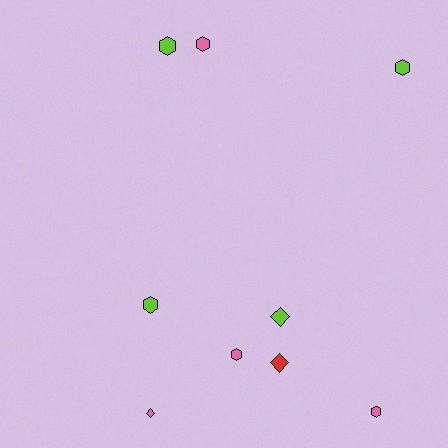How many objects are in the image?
There are 9 objects.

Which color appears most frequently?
Pink, with 4 objects.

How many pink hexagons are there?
There are 3 pink hexagons.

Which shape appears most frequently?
Hexagon, with 6 objects.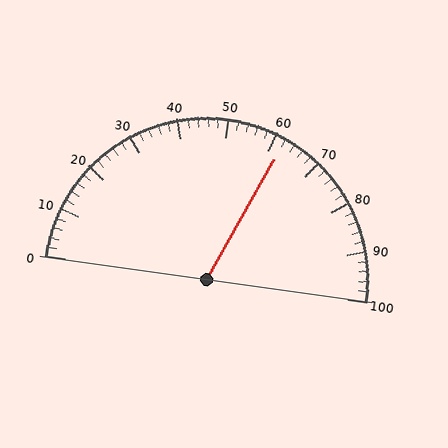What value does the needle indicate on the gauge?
The needle indicates approximately 62.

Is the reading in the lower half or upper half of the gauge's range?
The reading is in the upper half of the range (0 to 100).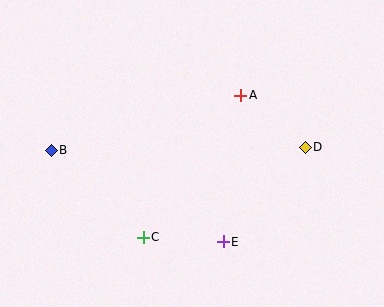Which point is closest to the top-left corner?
Point B is closest to the top-left corner.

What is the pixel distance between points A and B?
The distance between A and B is 197 pixels.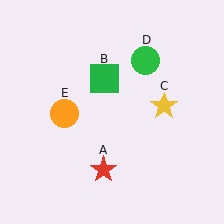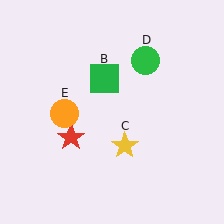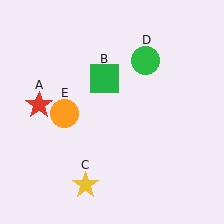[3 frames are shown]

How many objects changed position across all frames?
2 objects changed position: red star (object A), yellow star (object C).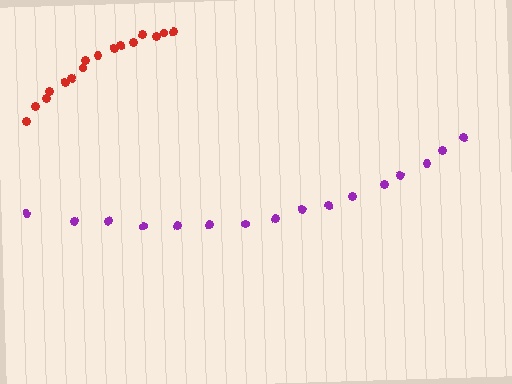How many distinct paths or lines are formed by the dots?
There are 2 distinct paths.